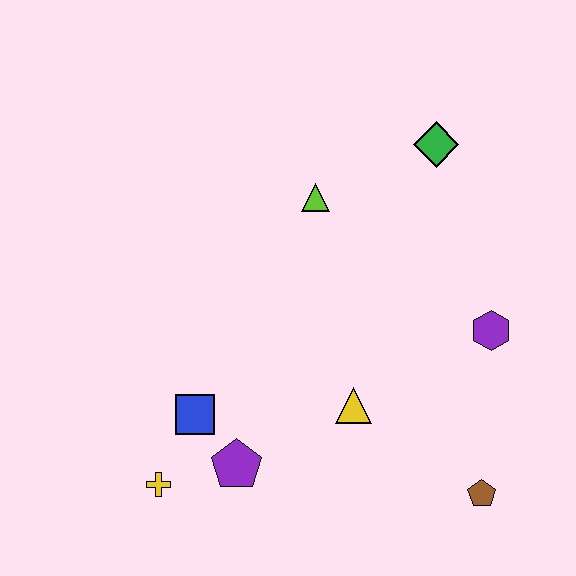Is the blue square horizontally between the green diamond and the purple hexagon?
No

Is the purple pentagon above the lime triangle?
No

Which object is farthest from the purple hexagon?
The yellow cross is farthest from the purple hexagon.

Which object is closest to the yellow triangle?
The purple pentagon is closest to the yellow triangle.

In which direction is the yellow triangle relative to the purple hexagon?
The yellow triangle is to the left of the purple hexagon.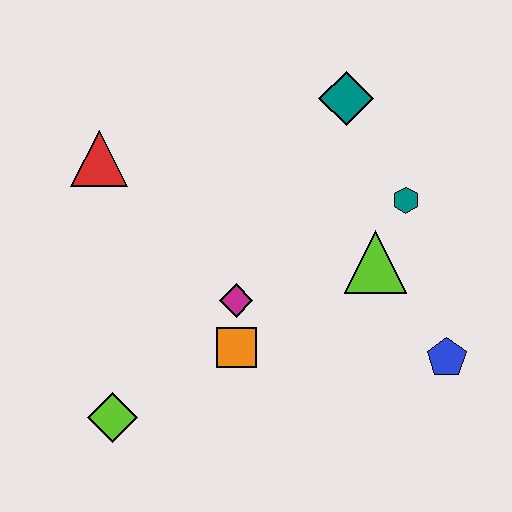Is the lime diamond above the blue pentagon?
No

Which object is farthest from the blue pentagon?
The red triangle is farthest from the blue pentagon.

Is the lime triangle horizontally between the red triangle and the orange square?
No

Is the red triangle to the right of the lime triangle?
No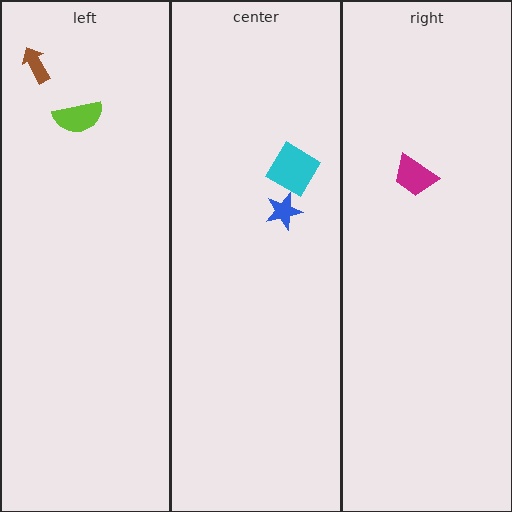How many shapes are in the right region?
1.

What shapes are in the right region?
The magenta trapezoid.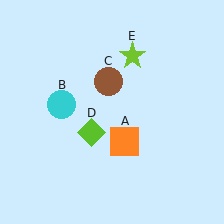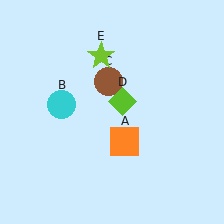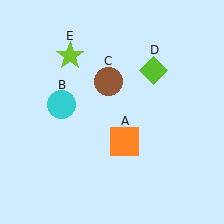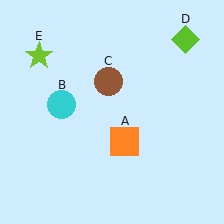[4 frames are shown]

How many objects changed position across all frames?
2 objects changed position: lime diamond (object D), lime star (object E).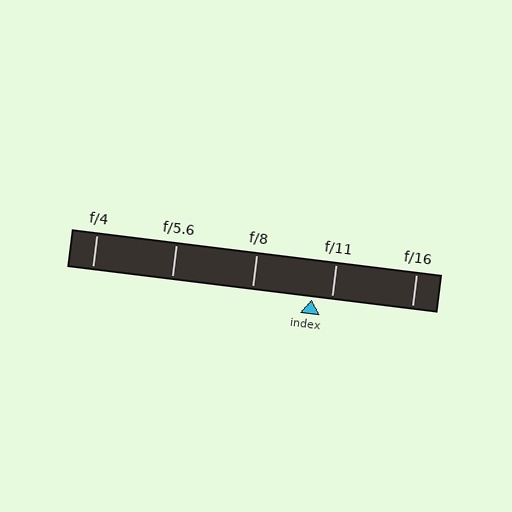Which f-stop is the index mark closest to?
The index mark is closest to f/11.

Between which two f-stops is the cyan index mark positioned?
The index mark is between f/8 and f/11.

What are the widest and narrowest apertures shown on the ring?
The widest aperture shown is f/4 and the narrowest is f/16.